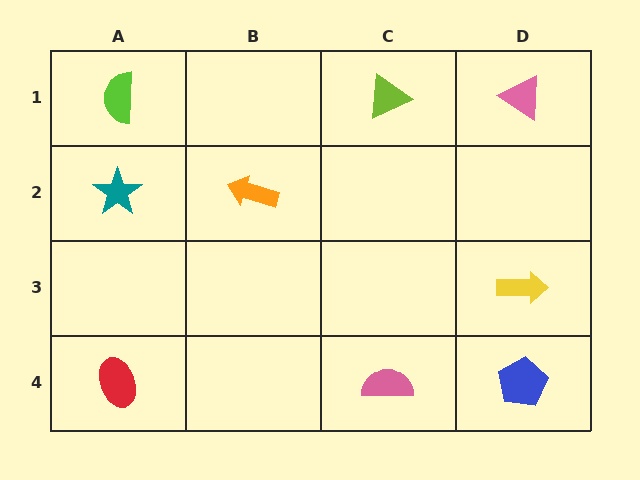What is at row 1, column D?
A pink triangle.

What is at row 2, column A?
A teal star.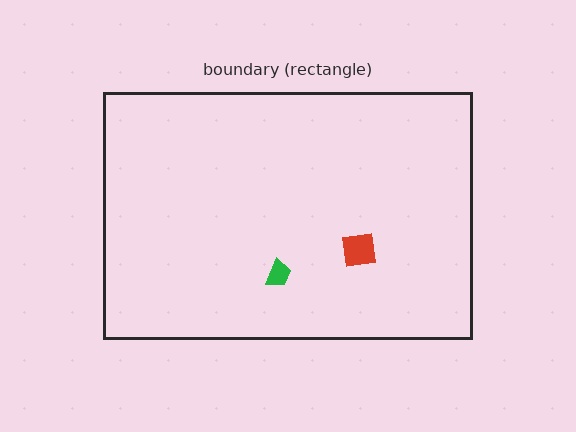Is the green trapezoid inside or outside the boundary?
Inside.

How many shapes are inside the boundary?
2 inside, 0 outside.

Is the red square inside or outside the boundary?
Inside.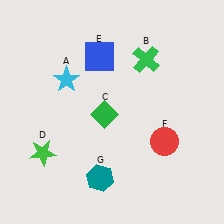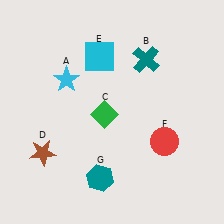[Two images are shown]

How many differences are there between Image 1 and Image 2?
There are 3 differences between the two images.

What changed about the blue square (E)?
In Image 1, E is blue. In Image 2, it changed to cyan.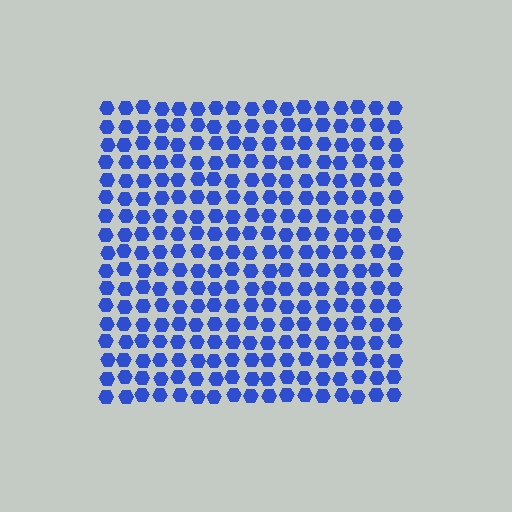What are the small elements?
The small elements are hexagons.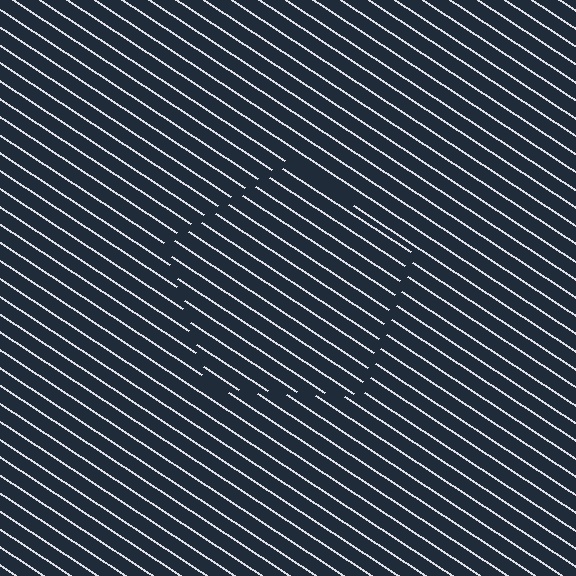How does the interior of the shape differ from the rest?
The interior of the shape contains the same grating, shifted by half a period — the contour is defined by the phase discontinuity where line-ends from the inner and outer gratings abut.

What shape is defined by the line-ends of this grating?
An illusory pentagon. The interior of the shape contains the same grating, shifted by half a period — the contour is defined by the phase discontinuity where line-ends from the inner and outer gratings abut.